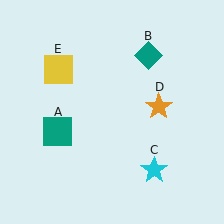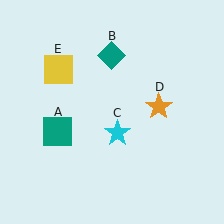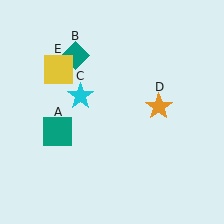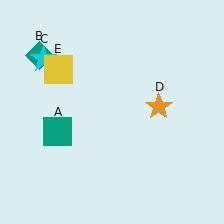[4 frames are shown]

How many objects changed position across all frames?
2 objects changed position: teal diamond (object B), cyan star (object C).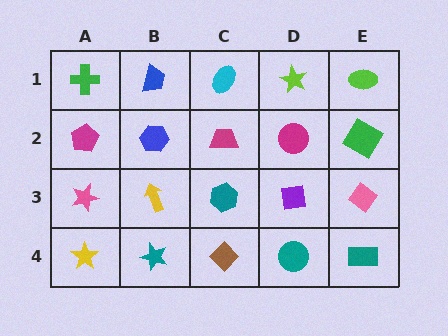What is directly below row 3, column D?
A teal circle.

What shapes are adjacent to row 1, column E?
A green diamond (row 2, column E), a lime star (row 1, column D).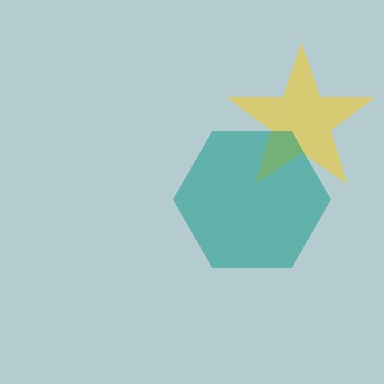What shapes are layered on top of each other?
The layered shapes are: a yellow star, a teal hexagon.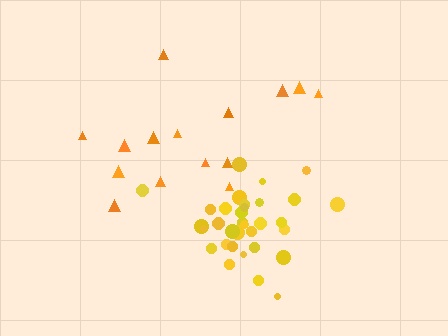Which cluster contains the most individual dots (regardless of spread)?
Yellow (33).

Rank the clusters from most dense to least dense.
yellow, orange.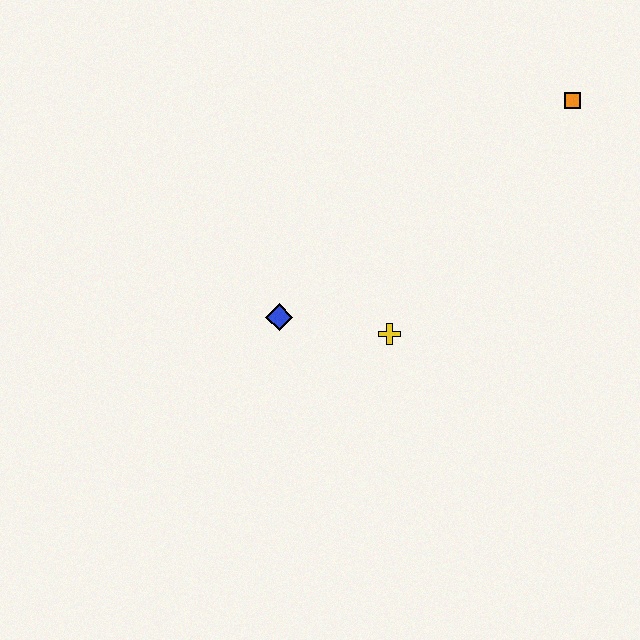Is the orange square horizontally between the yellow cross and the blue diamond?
No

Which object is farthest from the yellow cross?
The orange square is farthest from the yellow cross.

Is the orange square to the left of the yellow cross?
No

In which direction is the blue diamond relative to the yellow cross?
The blue diamond is to the left of the yellow cross.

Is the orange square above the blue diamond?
Yes